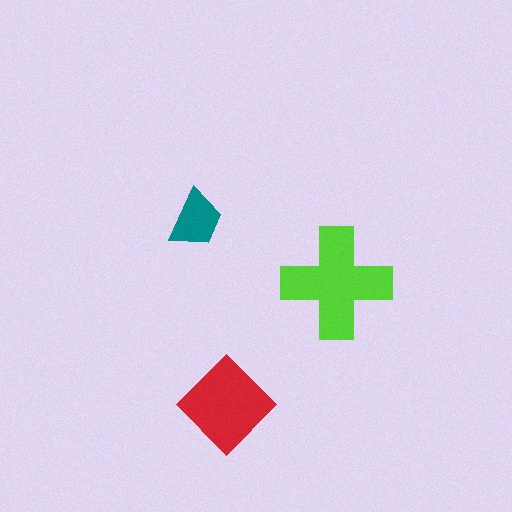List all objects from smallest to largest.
The teal trapezoid, the red diamond, the lime cross.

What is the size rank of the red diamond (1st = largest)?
2nd.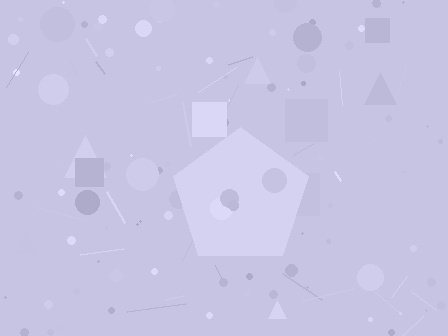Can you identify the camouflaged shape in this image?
The camouflaged shape is a pentagon.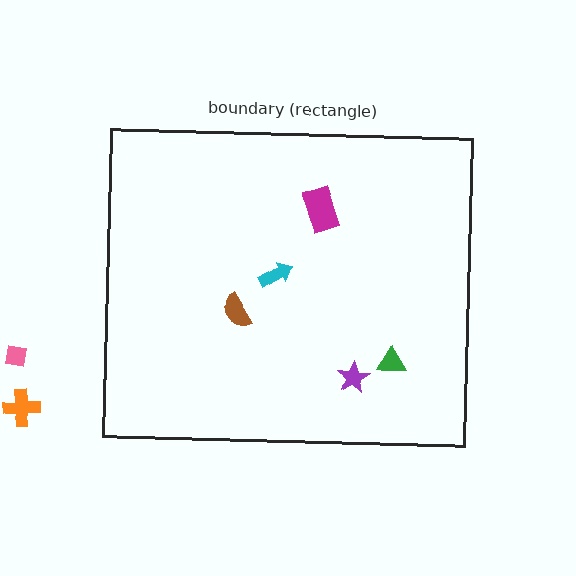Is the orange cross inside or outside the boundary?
Outside.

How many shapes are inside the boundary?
5 inside, 2 outside.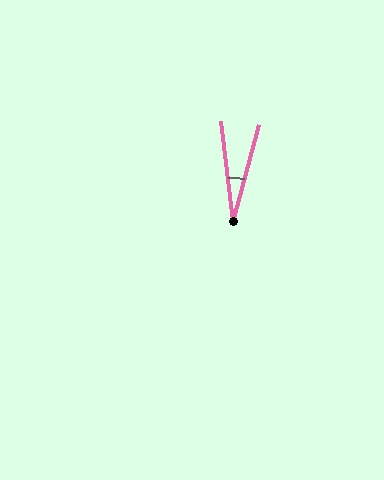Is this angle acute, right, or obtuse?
It is acute.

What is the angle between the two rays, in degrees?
Approximately 22 degrees.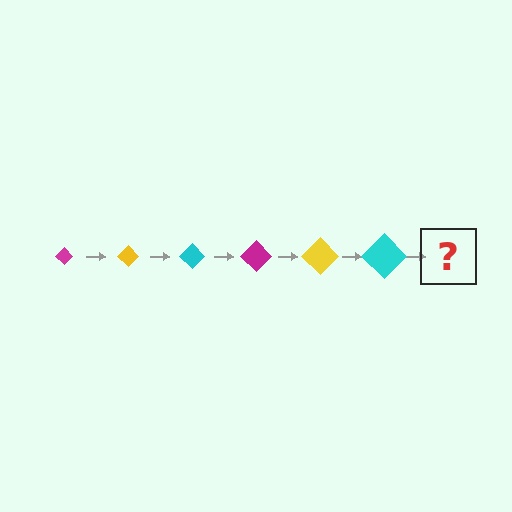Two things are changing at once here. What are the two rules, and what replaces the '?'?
The two rules are that the diamond grows larger each step and the color cycles through magenta, yellow, and cyan. The '?' should be a magenta diamond, larger than the previous one.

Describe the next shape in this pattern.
It should be a magenta diamond, larger than the previous one.